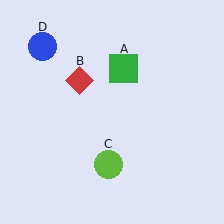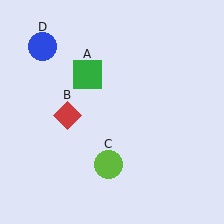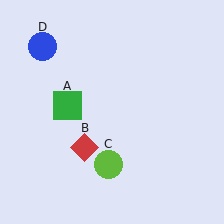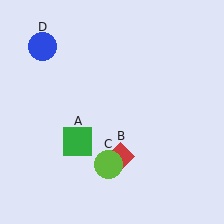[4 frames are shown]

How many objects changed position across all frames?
2 objects changed position: green square (object A), red diamond (object B).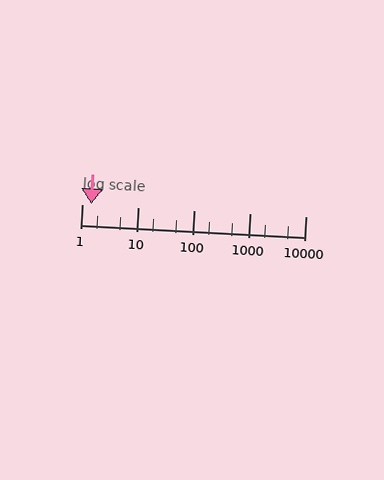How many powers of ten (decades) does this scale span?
The scale spans 4 decades, from 1 to 10000.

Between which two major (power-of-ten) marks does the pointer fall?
The pointer is between 1 and 10.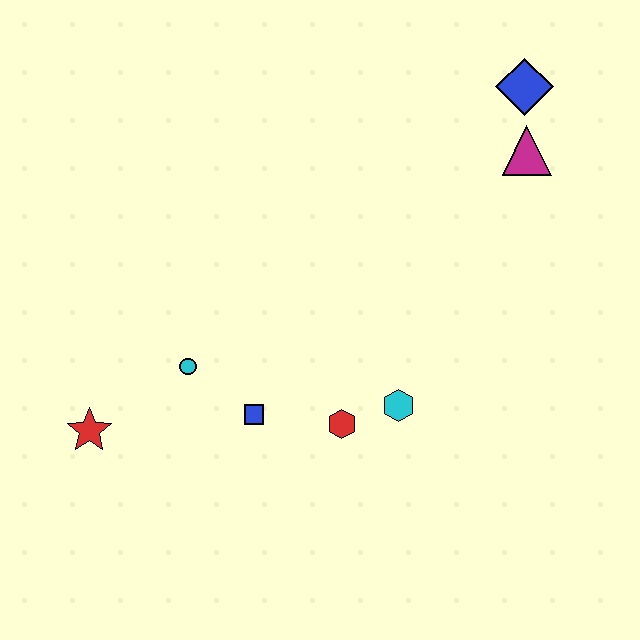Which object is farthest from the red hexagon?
The blue diamond is farthest from the red hexagon.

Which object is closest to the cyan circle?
The blue square is closest to the cyan circle.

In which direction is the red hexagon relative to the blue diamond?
The red hexagon is below the blue diamond.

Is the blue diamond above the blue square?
Yes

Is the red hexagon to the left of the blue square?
No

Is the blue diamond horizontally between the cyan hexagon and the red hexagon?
No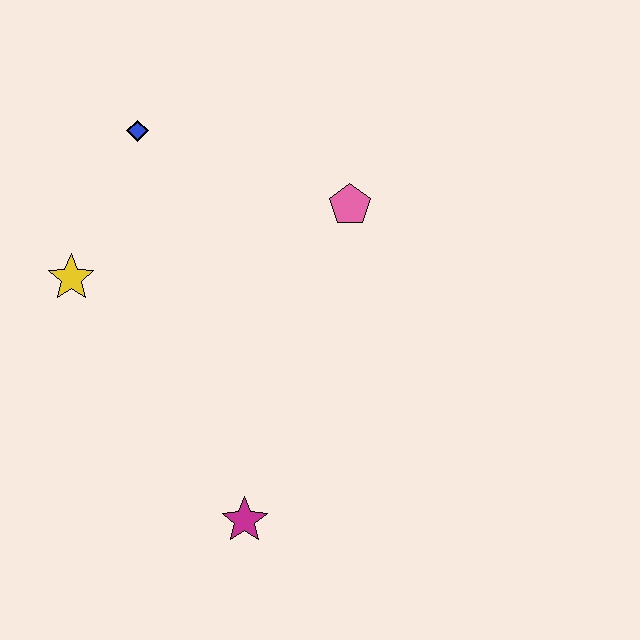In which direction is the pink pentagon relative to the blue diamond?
The pink pentagon is to the right of the blue diamond.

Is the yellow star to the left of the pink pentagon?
Yes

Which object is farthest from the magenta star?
The blue diamond is farthest from the magenta star.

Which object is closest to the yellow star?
The blue diamond is closest to the yellow star.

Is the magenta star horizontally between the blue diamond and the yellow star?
No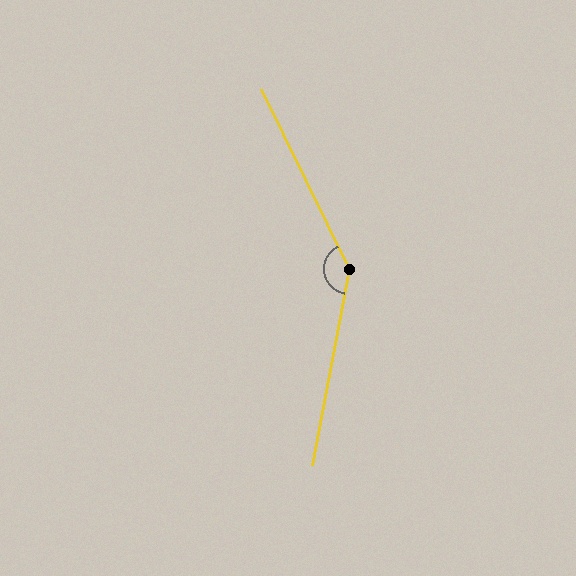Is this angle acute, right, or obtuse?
It is obtuse.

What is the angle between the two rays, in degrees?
Approximately 143 degrees.